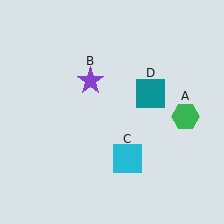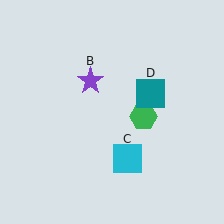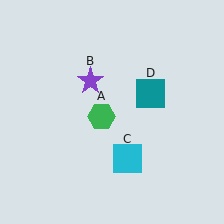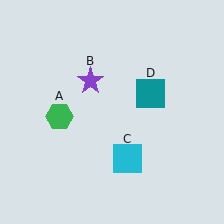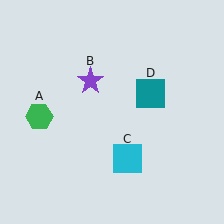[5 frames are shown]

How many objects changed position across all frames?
1 object changed position: green hexagon (object A).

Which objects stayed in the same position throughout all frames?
Purple star (object B) and cyan square (object C) and teal square (object D) remained stationary.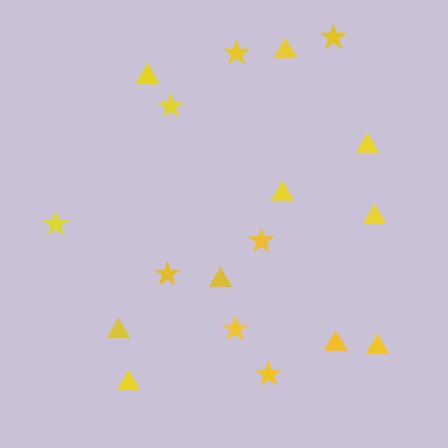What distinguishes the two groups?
There are 2 groups: one group of stars (8) and one group of triangles (10).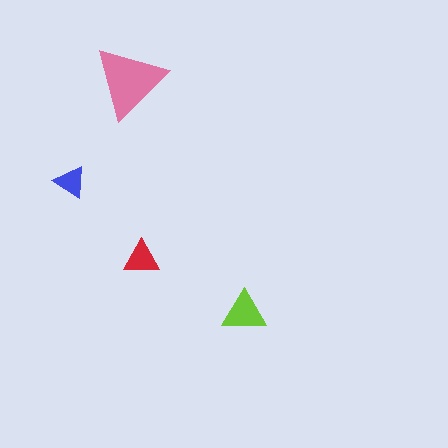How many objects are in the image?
There are 4 objects in the image.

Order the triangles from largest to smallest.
the pink one, the lime one, the red one, the blue one.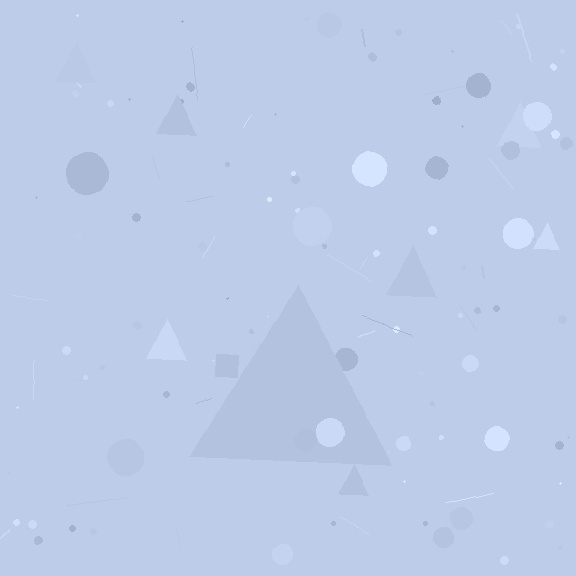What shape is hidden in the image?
A triangle is hidden in the image.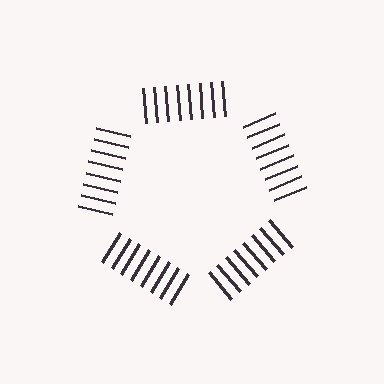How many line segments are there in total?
40 — 8 along each of the 5 edges.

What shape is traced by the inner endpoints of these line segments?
An illusory pentagon — the line segments terminate on its edges but no continuous stroke is drawn.